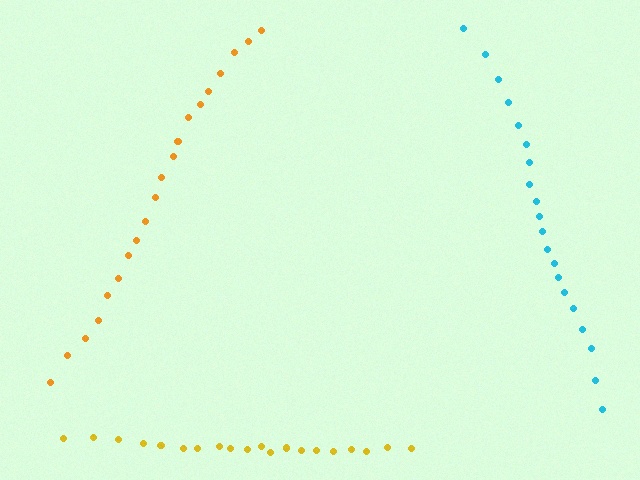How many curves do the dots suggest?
There are 3 distinct paths.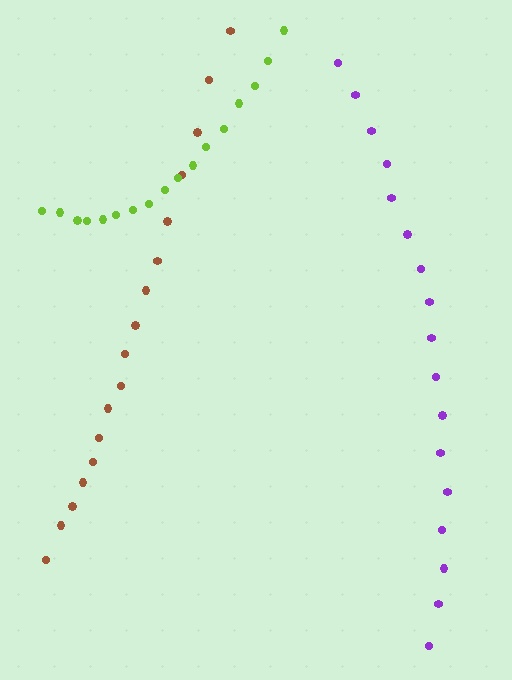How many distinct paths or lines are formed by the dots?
There are 3 distinct paths.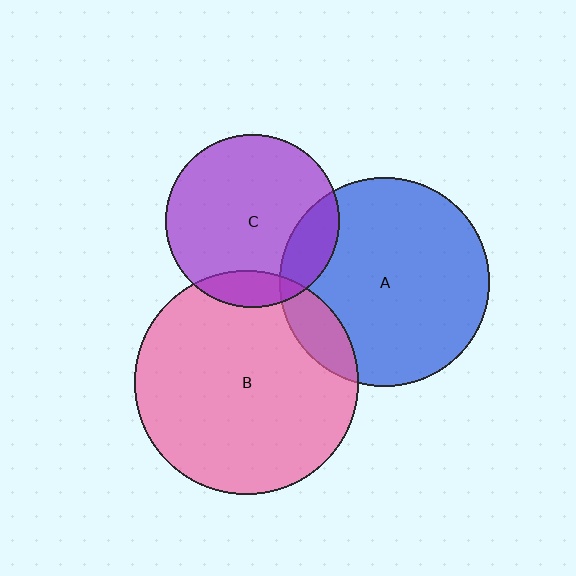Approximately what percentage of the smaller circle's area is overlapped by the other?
Approximately 10%.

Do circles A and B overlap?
Yes.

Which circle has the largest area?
Circle B (pink).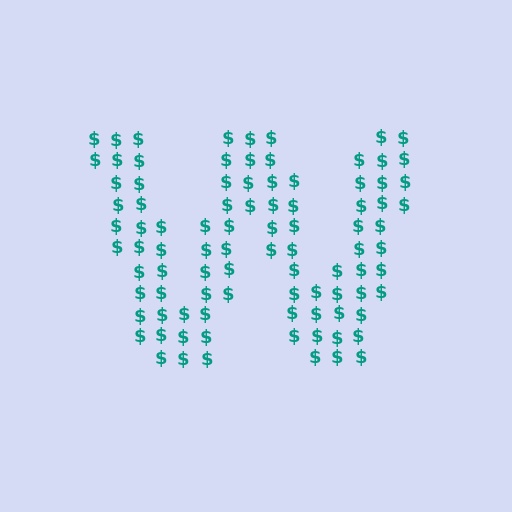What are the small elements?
The small elements are dollar signs.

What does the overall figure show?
The overall figure shows the letter W.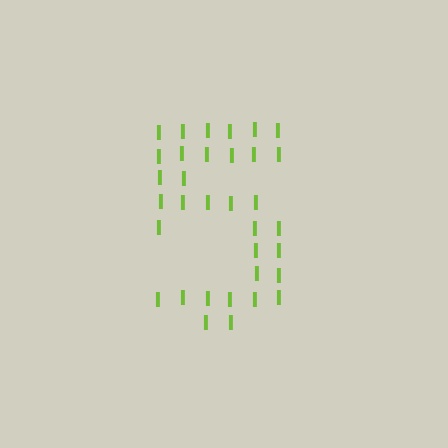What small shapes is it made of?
It is made of small letter I's.